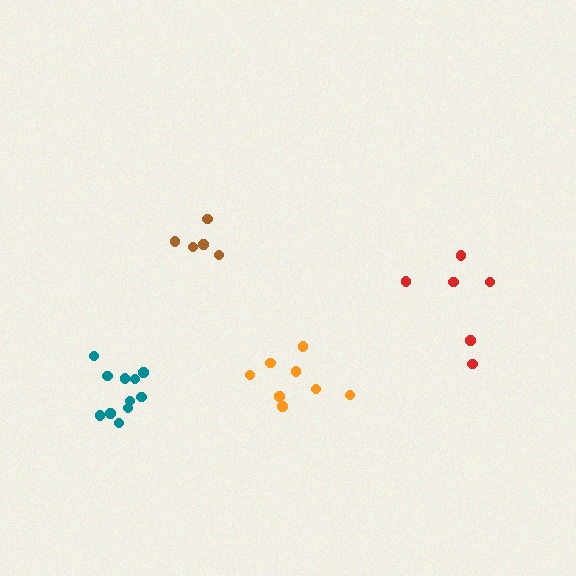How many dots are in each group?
Group 1: 6 dots, Group 2: 5 dots, Group 3: 8 dots, Group 4: 11 dots (30 total).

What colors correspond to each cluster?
The clusters are colored: red, brown, orange, teal.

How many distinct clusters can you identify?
There are 4 distinct clusters.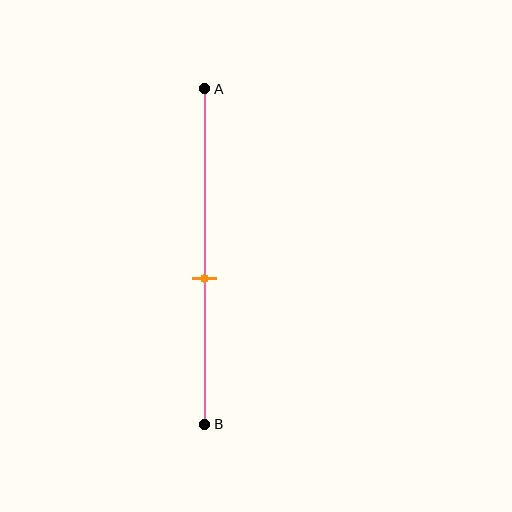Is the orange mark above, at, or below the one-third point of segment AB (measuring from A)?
The orange mark is below the one-third point of segment AB.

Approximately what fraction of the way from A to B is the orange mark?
The orange mark is approximately 55% of the way from A to B.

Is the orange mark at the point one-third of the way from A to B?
No, the mark is at about 55% from A, not at the 33% one-third point.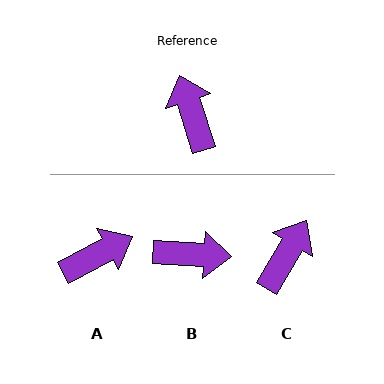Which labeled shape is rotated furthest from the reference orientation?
B, about 111 degrees away.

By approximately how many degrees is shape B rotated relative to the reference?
Approximately 111 degrees clockwise.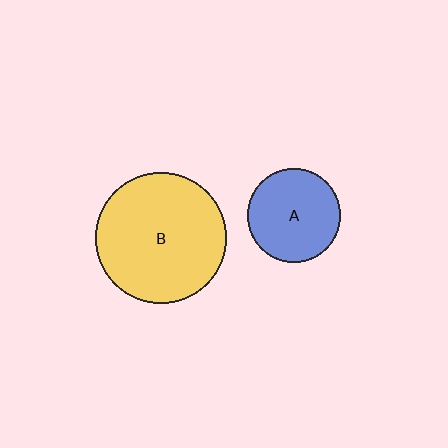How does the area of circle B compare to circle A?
Approximately 2.0 times.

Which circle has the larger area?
Circle B (yellow).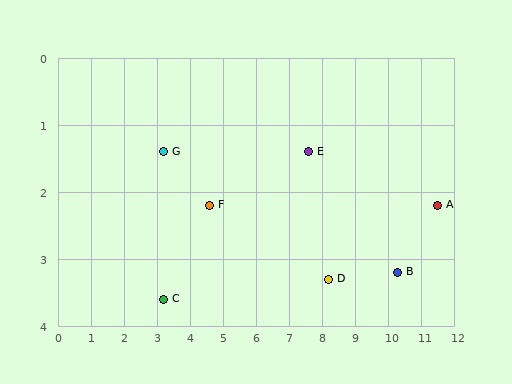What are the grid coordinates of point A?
Point A is at approximately (11.5, 2.2).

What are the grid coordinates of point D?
Point D is at approximately (8.2, 3.3).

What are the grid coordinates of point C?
Point C is at approximately (3.2, 3.6).